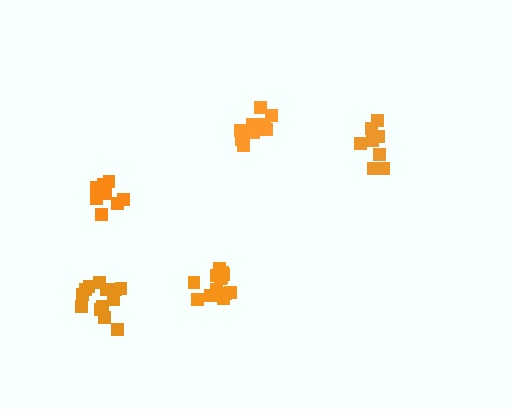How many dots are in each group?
Group 1: 14 dots, Group 2: 10 dots, Group 3: 14 dots, Group 4: 8 dots, Group 5: 10 dots (56 total).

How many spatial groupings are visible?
There are 5 spatial groupings.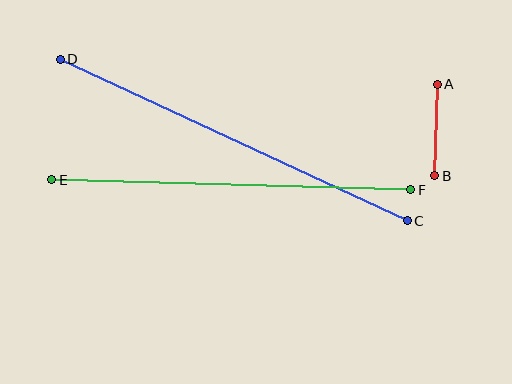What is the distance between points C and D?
The distance is approximately 383 pixels.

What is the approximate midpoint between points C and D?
The midpoint is at approximately (234, 140) pixels.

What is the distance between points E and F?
The distance is approximately 359 pixels.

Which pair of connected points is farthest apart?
Points C and D are farthest apart.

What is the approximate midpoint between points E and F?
The midpoint is at approximately (231, 185) pixels.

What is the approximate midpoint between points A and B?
The midpoint is at approximately (436, 130) pixels.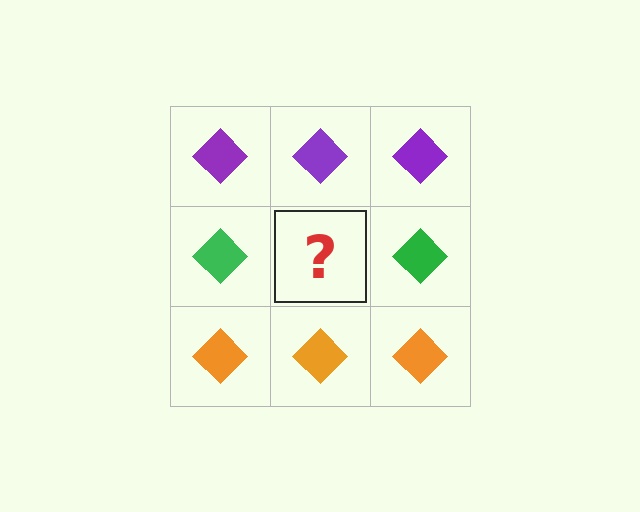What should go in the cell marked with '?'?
The missing cell should contain a green diamond.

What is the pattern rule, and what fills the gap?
The rule is that each row has a consistent color. The gap should be filled with a green diamond.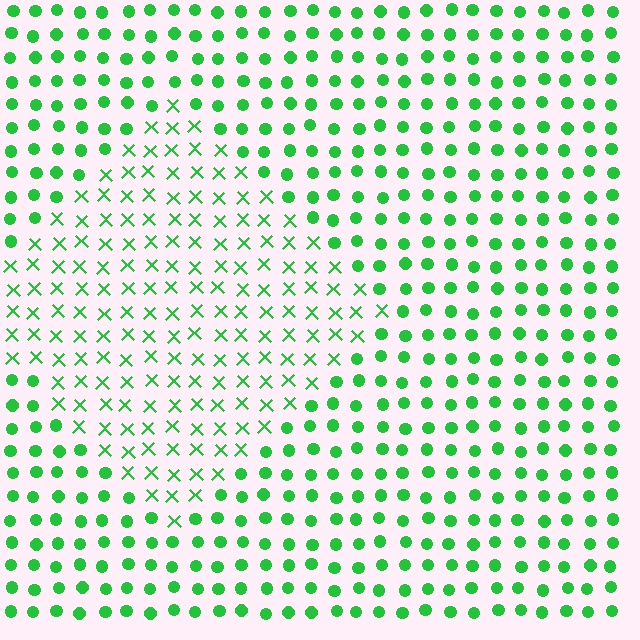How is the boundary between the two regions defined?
The boundary is defined by a change in element shape: X marks inside vs. circles outside. All elements share the same color and spacing.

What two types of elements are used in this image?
The image uses X marks inside the diamond region and circles outside it.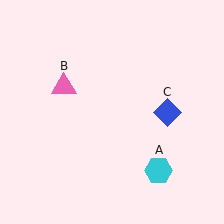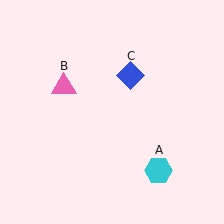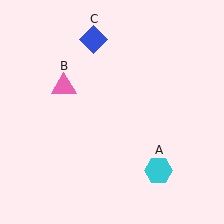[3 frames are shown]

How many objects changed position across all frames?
1 object changed position: blue diamond (object C).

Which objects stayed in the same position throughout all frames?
Cyan hexagon (object A) and pink triangle (object B) remained stationary.